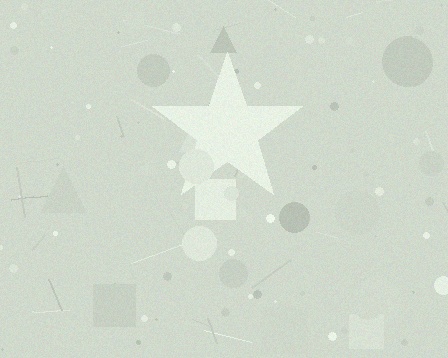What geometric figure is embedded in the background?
A star is embedded in the background.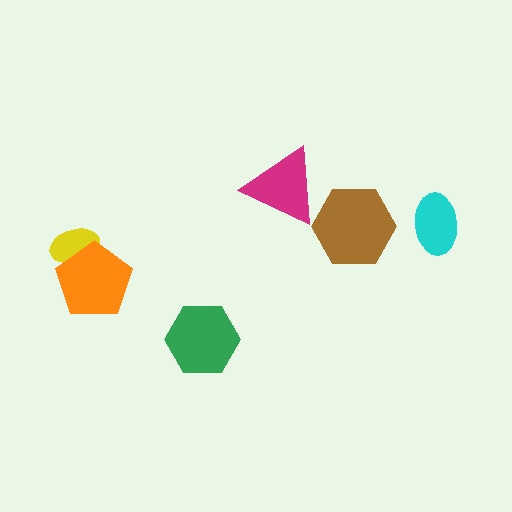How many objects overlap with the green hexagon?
0 objects overlap with the green hexagon.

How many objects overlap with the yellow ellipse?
1 object overlaps with the yellow ellipse.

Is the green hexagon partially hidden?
No, no other shape covers it.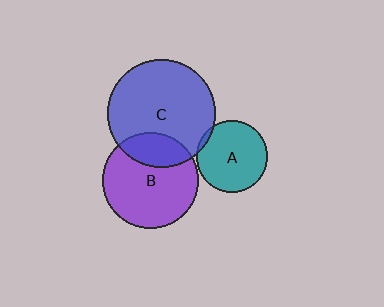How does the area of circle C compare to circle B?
Approximately 1.3 times.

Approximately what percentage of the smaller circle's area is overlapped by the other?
Approximately 5%.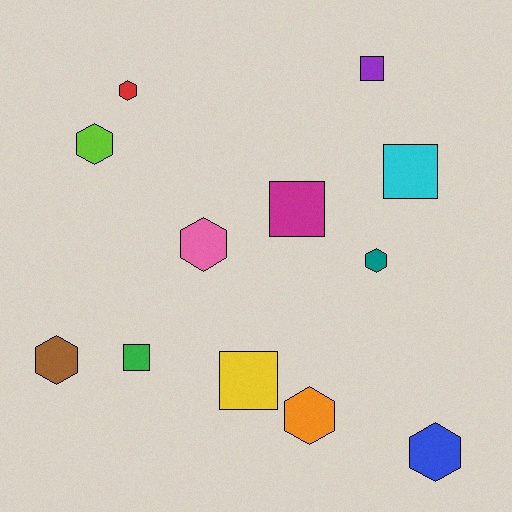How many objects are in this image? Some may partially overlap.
There are 12 objects.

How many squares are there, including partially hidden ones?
There are 5 squares.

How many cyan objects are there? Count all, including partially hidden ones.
There is 1 cyan object.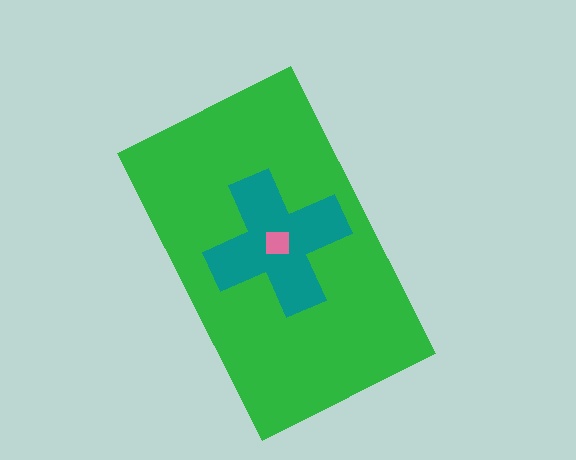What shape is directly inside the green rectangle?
The teal cross.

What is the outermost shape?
The green rectangle.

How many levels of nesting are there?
3.